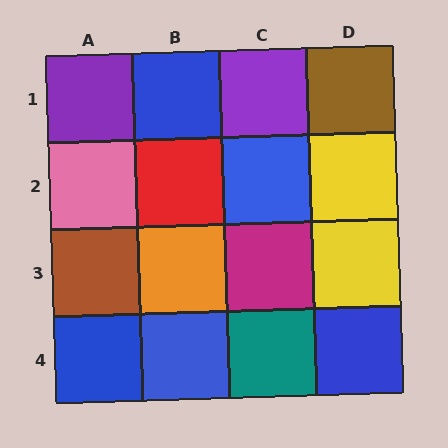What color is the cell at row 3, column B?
Orange.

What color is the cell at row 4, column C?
Teal.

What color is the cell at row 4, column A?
Blue.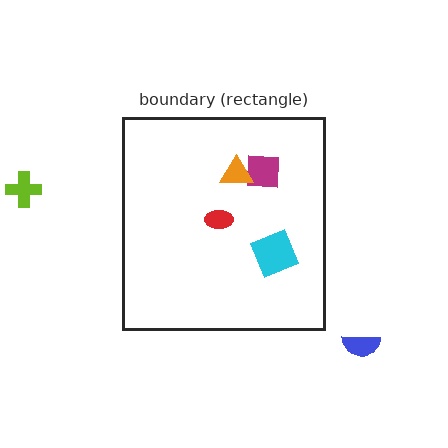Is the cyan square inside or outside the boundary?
Inside.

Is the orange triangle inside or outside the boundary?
Inside.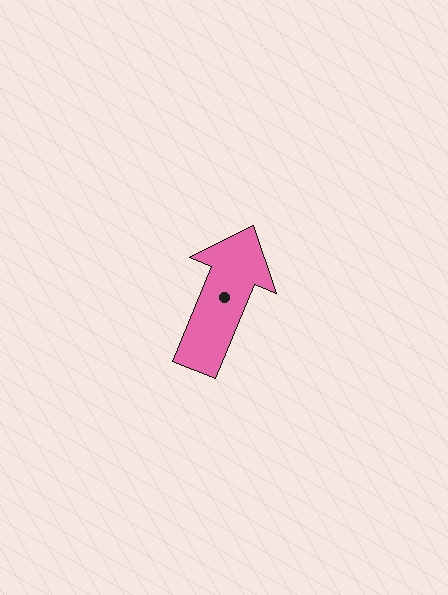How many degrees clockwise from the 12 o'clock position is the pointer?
Approximately 22 degrees.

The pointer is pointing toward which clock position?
Roughly 1 o'clock.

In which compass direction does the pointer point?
North.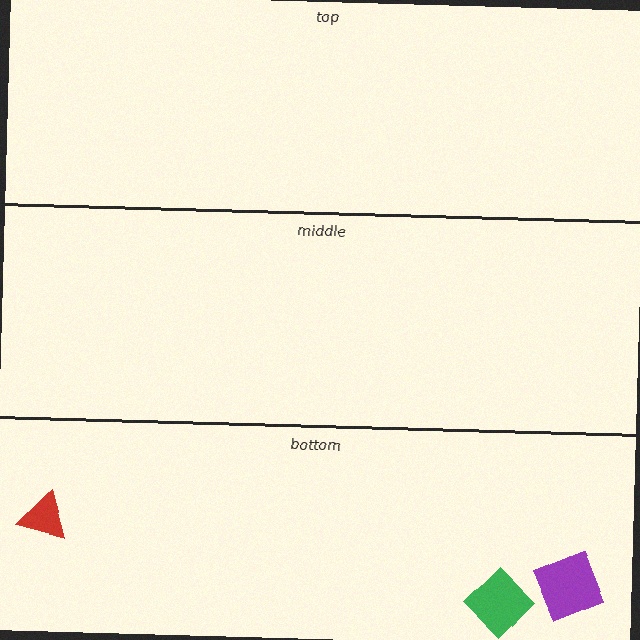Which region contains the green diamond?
The bottom region.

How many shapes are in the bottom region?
3.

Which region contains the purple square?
The bottom region.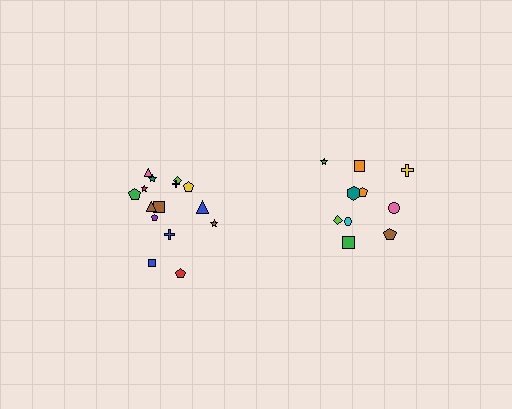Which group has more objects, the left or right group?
The left group.